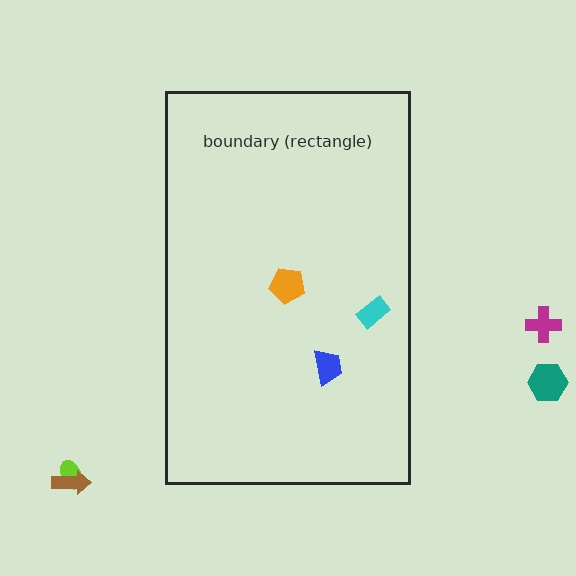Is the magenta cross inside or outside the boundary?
Outside.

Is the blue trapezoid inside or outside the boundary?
Inside.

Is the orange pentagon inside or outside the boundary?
Inside.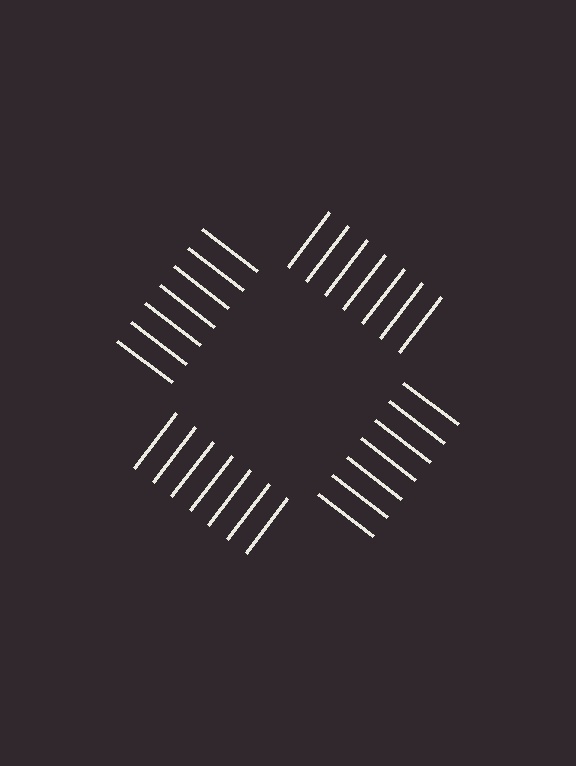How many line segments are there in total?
28 — 7 along each of the 4 edges.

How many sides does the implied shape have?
4 sides — the line-ends trace a square.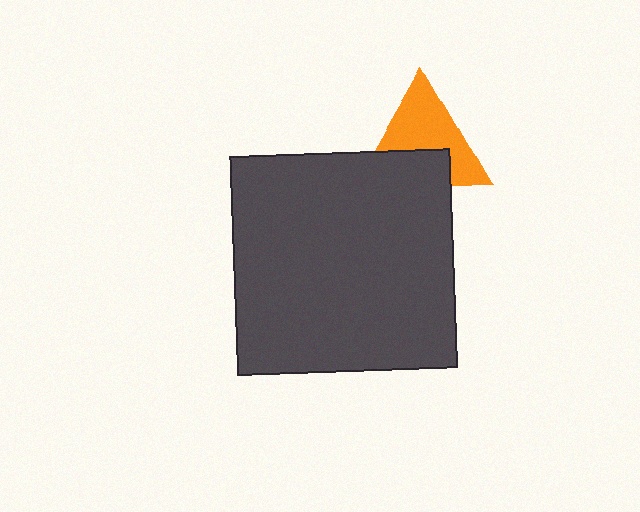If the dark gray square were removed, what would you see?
You would see the complete orange triangle.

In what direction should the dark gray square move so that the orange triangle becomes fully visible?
The dark gray square should move down. That is the shortest direction to clear the overlap and leave the orange triangle fully visible.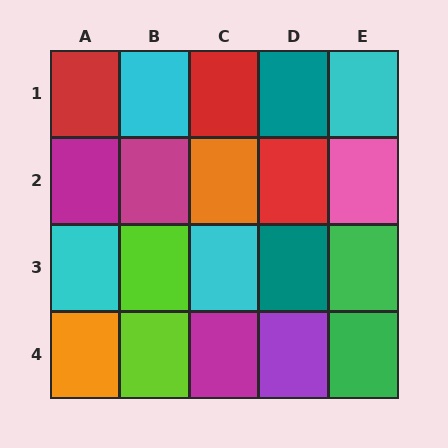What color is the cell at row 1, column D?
Teal.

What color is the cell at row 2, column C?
Orange.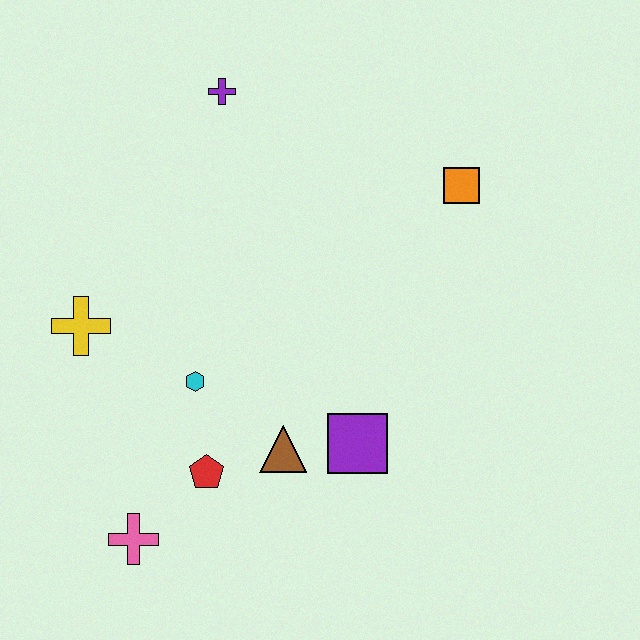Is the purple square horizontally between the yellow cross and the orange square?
Yes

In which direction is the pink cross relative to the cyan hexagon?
The pink cross is below the cyan hexagon.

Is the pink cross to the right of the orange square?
No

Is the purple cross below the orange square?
No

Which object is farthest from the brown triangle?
The purple cross is farthest from the brown triangle.